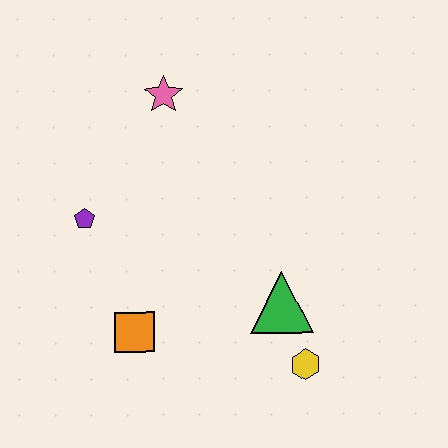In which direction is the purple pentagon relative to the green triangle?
The purple pentagon is to the left of the green triangle.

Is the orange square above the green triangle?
No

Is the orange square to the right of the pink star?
No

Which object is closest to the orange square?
The purple pentagon is closest to the orange square.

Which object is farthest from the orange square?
The pink star is farthest from the orange square.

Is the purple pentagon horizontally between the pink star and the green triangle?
No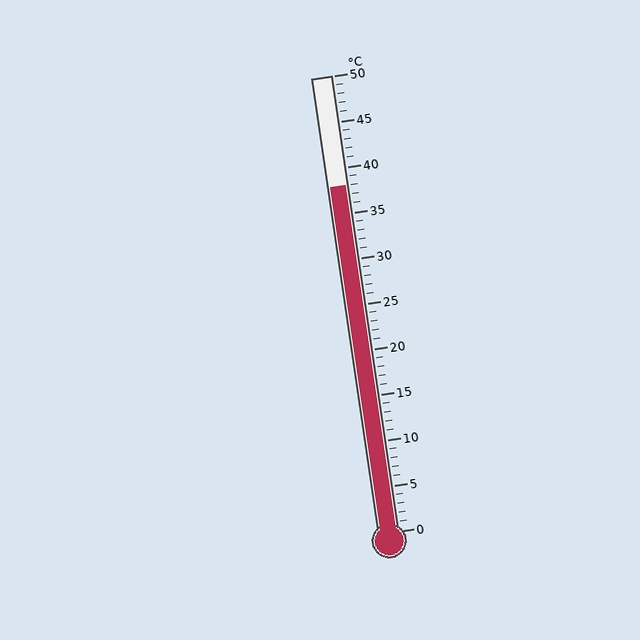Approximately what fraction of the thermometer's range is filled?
The thermometer is filled to approximately 75% of its range.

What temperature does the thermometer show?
The thermometer shows approximately 38°C.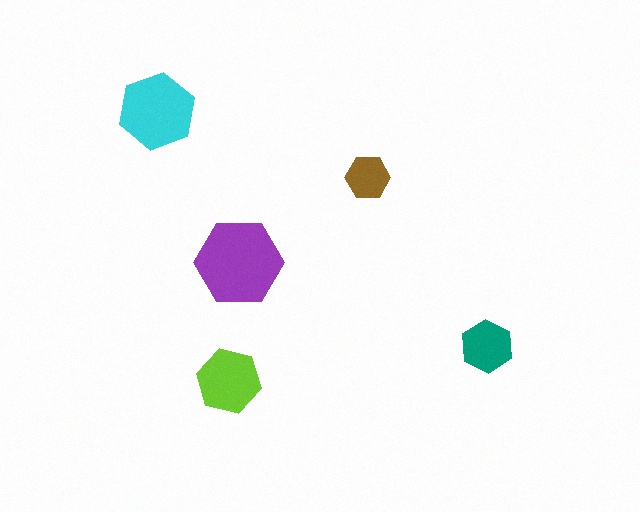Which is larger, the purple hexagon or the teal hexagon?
The purple one.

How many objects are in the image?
There are 5 objects in the image.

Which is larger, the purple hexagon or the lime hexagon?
The purple one.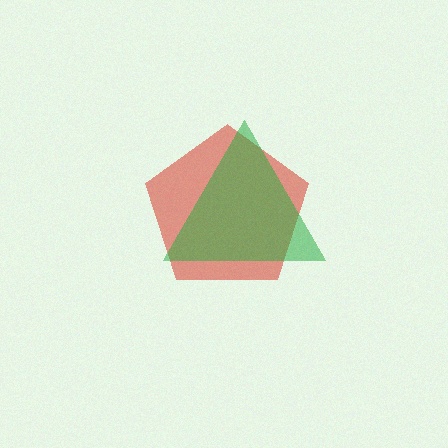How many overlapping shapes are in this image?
There are 2 overlapping shapes in the image.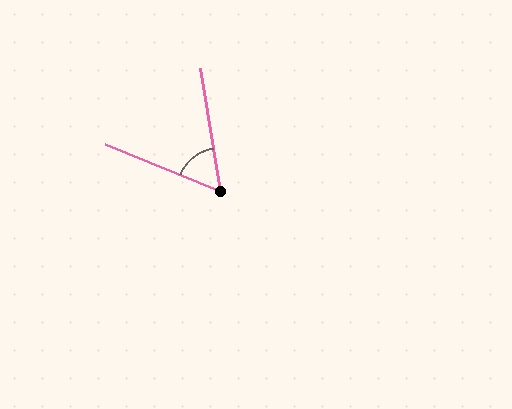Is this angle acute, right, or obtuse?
It is acute.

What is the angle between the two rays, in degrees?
Approximately 59 degrees.